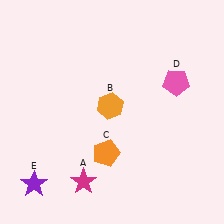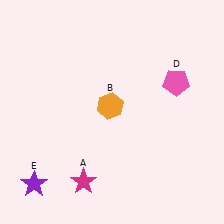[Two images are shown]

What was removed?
The orange pentagon (C) was removed in Image 2.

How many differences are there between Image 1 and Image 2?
There is 1 difference between the two images.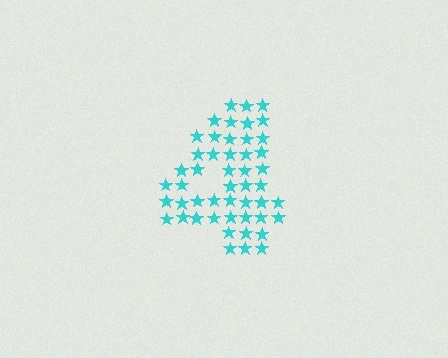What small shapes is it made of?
It is made of small stars.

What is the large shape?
The large shape is the digit 4.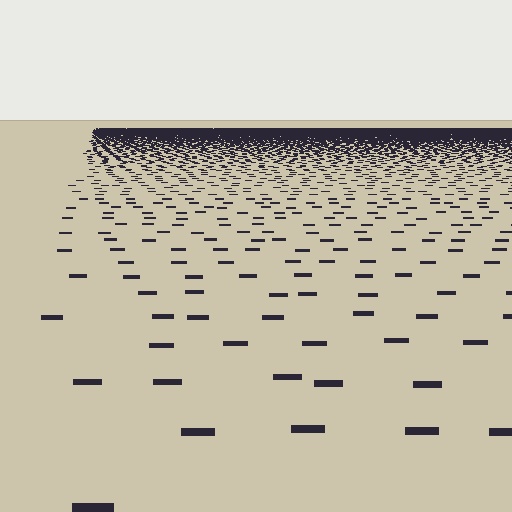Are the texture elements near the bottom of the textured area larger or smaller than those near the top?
Larger. Near the bottom, elements are closer to the viewer and appear at a bigger on-screen size.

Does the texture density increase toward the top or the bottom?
Density increases toward the top.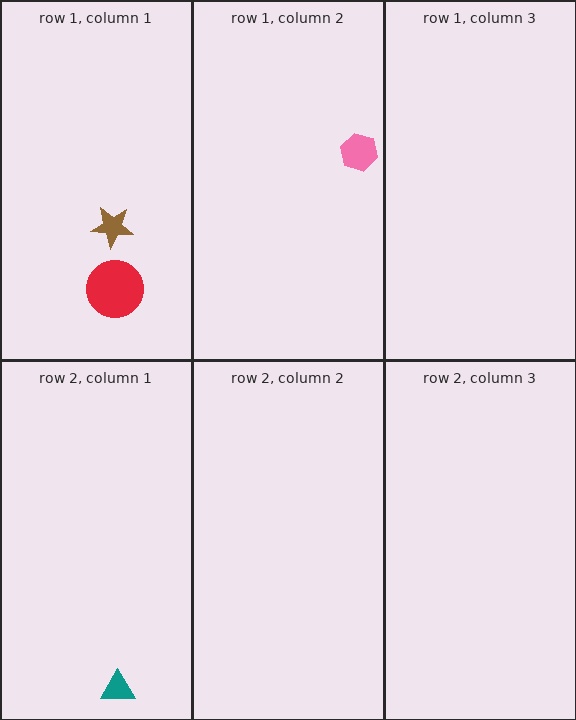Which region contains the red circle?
The row 1, column 1 region.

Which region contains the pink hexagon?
The row 1, column 2 region.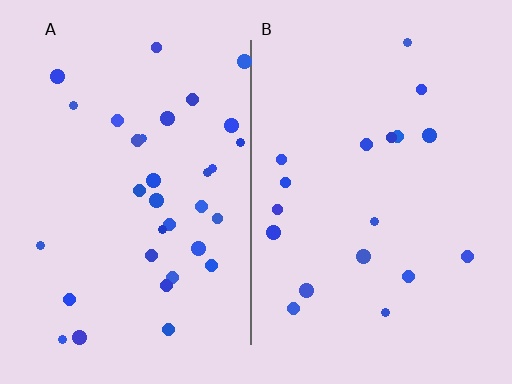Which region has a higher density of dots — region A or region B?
A (the left).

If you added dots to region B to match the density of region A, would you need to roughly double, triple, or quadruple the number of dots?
Approximately double.